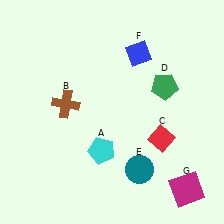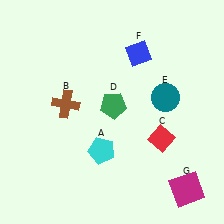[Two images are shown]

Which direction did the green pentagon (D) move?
The green pentagon (D) moved left.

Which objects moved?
The objects that moved are: the green pentagon (D), the teal circle (E).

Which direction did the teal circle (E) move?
The teal circle (E) moved up.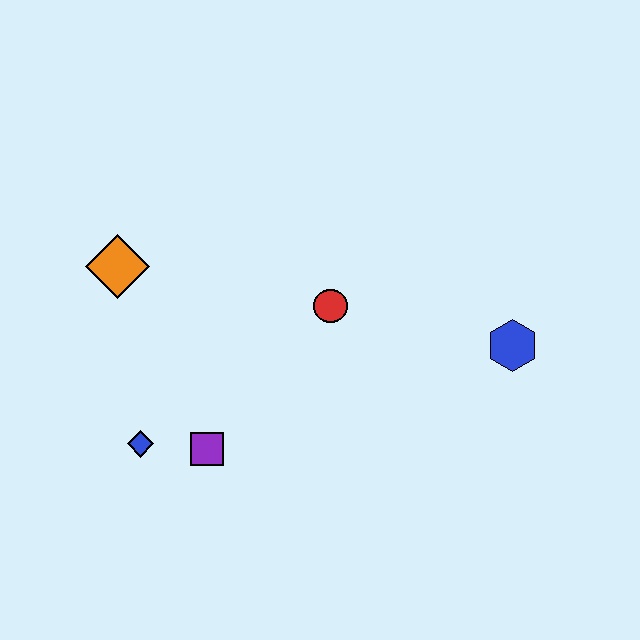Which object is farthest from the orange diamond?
The blue hexagon is farthest from the orange diamond.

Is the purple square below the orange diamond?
Yes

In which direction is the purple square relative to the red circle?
The purple square is below the red circle.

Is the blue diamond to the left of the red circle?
Yes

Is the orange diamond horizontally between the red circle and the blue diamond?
No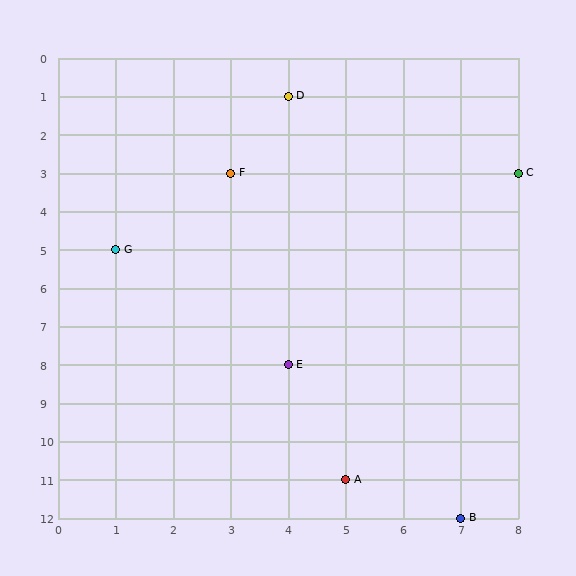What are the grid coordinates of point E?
Point E is at grid coordinates (4, 8).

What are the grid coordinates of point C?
Point C is at grid coordinates (8, 3).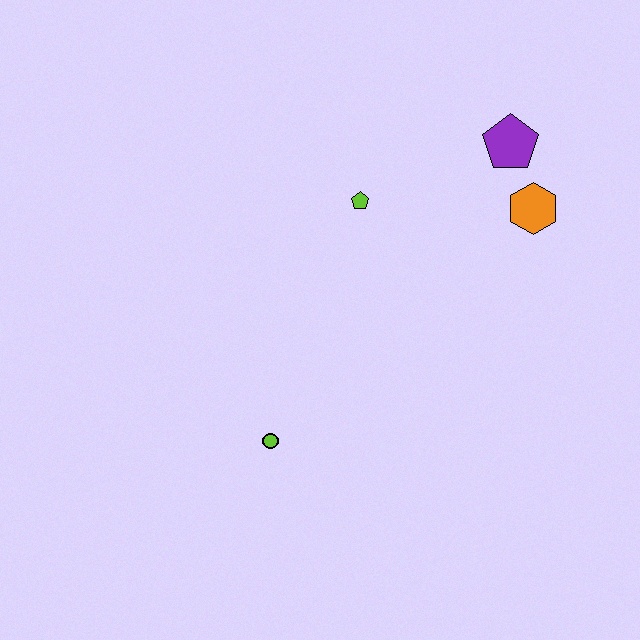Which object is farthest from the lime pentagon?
The lime circle is farthest from the lime pentagon.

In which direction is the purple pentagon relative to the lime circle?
The purple pentagon is above the lime circle.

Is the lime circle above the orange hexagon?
No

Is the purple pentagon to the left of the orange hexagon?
Yes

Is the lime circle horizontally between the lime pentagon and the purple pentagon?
No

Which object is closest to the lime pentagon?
The purple pentagon is closest to the lime pentagon.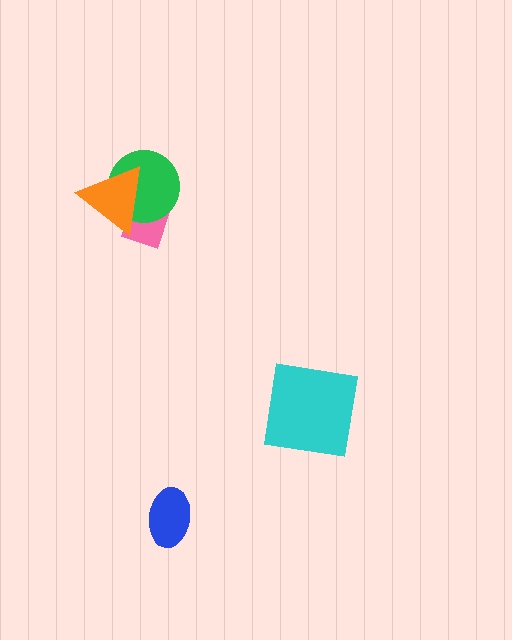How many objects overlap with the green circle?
2 objects overlap with the green circle.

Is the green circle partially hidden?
Yes, it is partially covered by another shape.